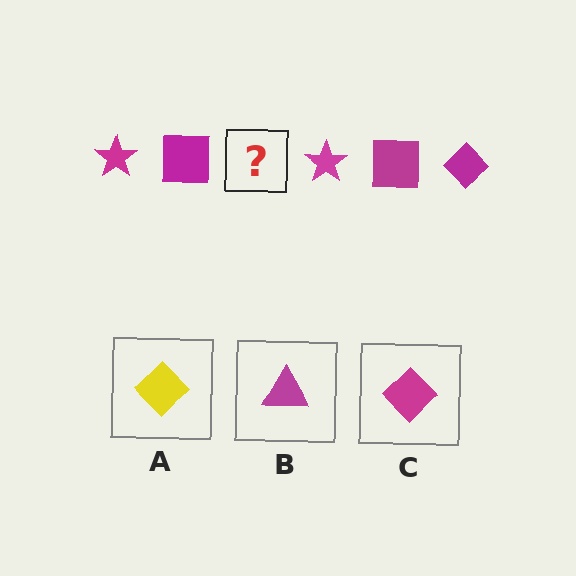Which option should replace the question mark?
Option C.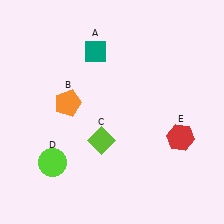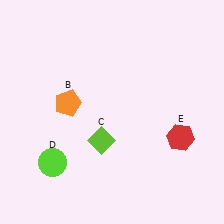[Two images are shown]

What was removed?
The teal diamond (A) was removed in Image 2.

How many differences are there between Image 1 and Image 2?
There is 1 difference between the two images.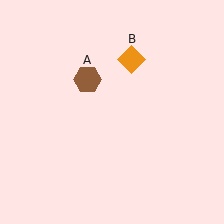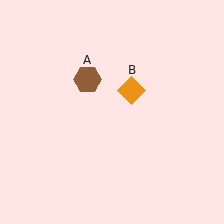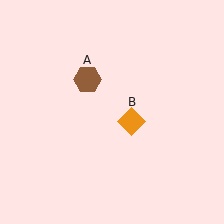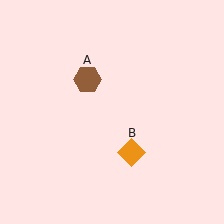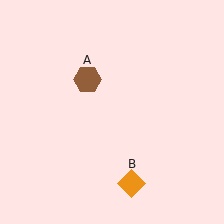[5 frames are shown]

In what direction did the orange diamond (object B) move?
The orange diamond (object B) moved down.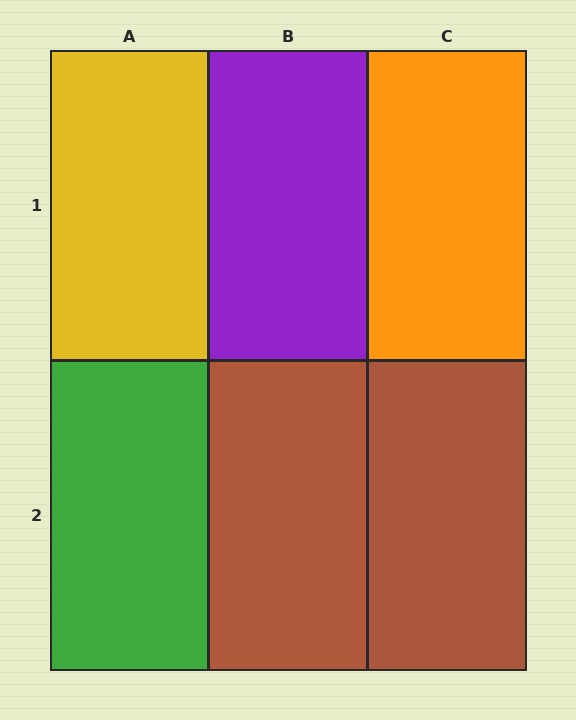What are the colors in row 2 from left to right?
Green, brown, brown.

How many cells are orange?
1 cell is orange.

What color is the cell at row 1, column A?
Yellow.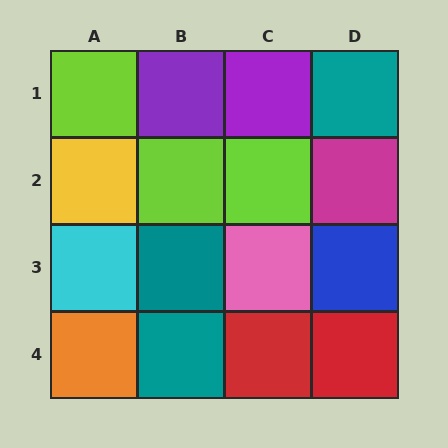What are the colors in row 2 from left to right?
Yellow, lime, lime, magenta.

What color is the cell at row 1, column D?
Teal.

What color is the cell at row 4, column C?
Red.